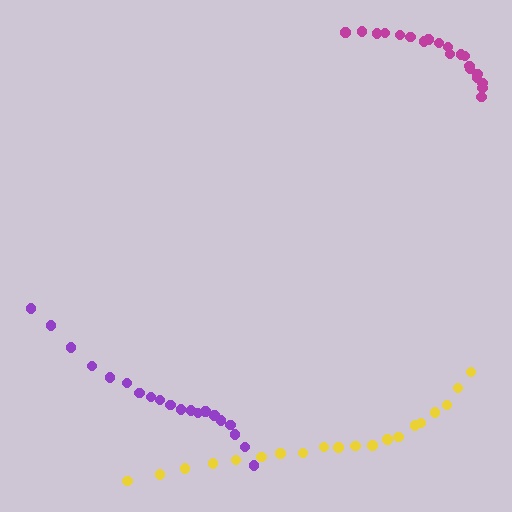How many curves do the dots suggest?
There are 3 distinct paths.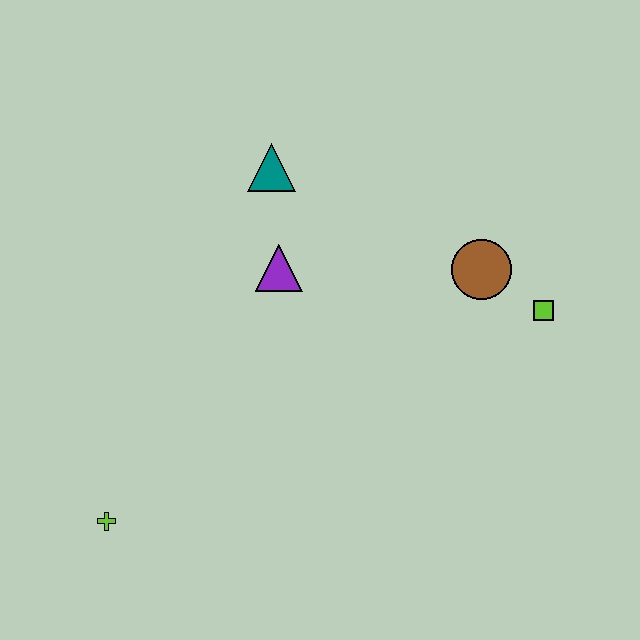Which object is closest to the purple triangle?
The teal triangle is closest to the purple triangle.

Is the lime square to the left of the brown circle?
No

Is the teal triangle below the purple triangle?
No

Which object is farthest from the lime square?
The lime cross is farthest from the lime square.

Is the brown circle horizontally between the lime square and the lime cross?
Yes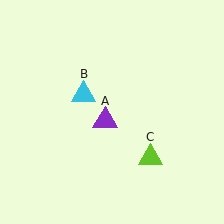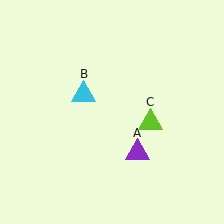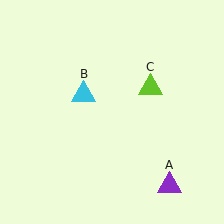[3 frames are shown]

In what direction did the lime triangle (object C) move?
The lime triangle (object C) moved up.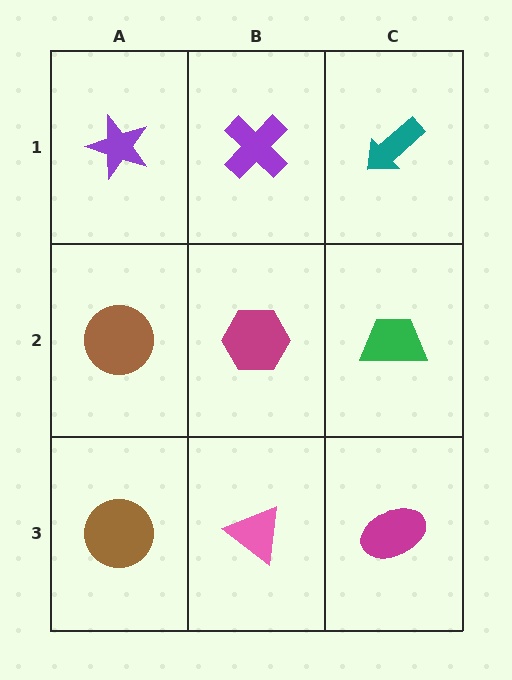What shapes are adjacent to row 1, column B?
A magenta hexagon (row 2, column B), a purple star (row 1, column A), a teal arrow (row 1, column C).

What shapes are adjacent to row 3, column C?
A green trapezoid (row 2, column C), a pink triangle (row 3, column B).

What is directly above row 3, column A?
A brown circle.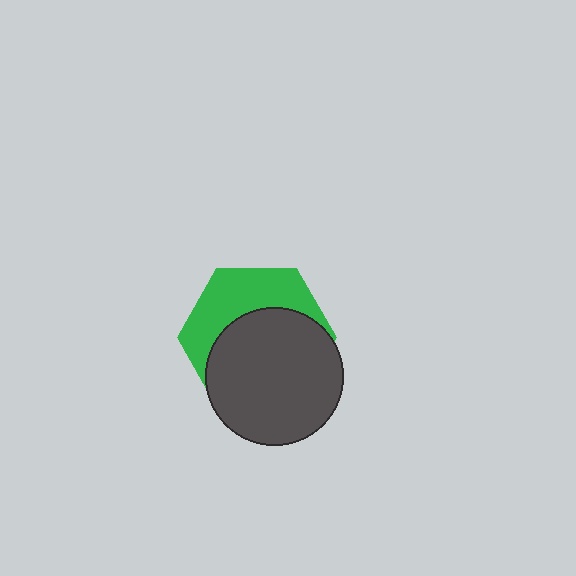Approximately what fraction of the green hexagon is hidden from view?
Roughly 60% of the green hexagon is hidden behind the dark gray circle.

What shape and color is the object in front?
The object in front is a dark gray circle.